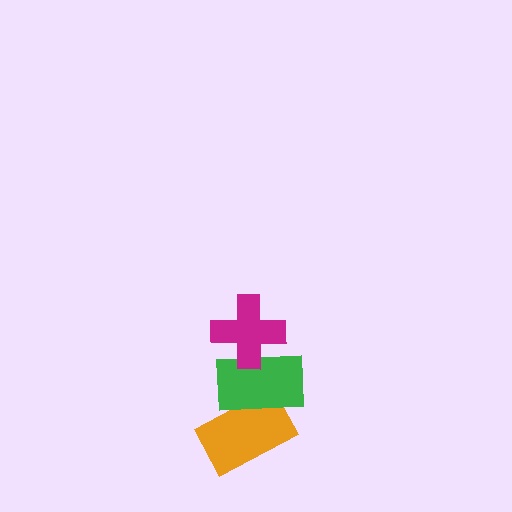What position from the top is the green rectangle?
The green rectangle is 2nd from the top.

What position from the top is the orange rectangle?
The orange rectangle is 3rd from the top.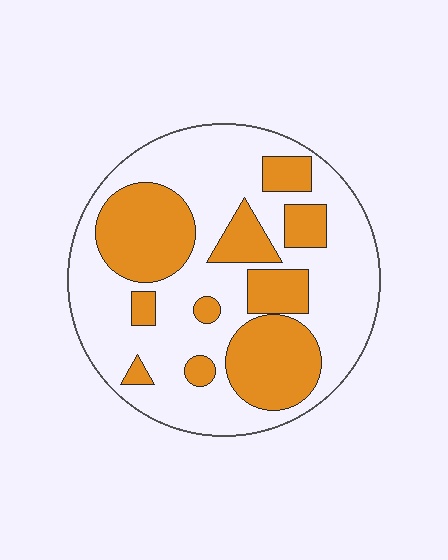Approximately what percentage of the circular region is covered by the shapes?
Approximately 35%.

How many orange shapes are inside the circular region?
10.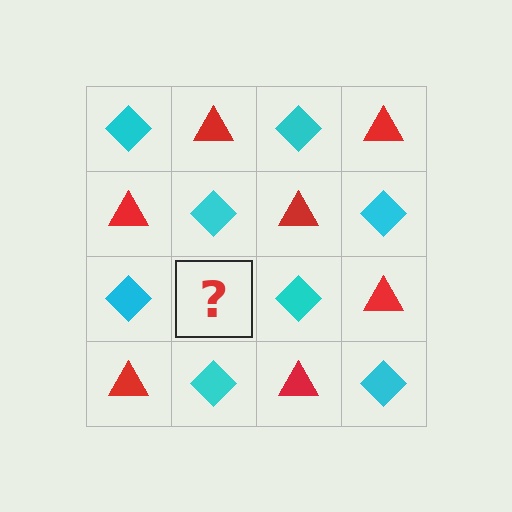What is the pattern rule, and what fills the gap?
The rule is that it alternates cyan diamond and red triangle in a checkerboard pattern. The gap should be filled with a red triangle.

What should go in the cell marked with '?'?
The missing cell should contain a red triangle.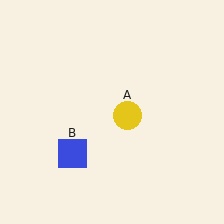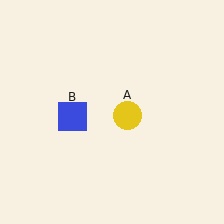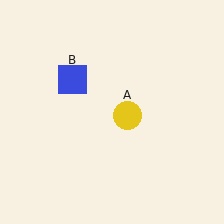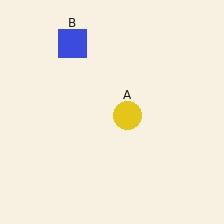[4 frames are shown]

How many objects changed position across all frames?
1 object changed position: blue square (object B).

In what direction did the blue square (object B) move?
The blue square (object B) moved up.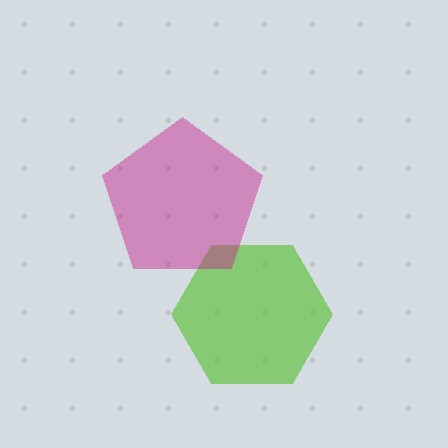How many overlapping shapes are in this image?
There are 2 overlapping shapes in the image.